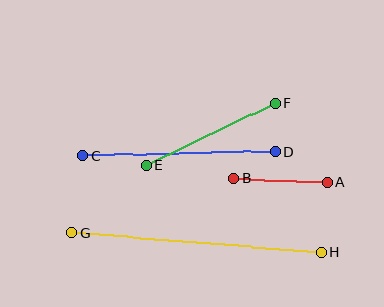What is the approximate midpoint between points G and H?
The midpoint is at approximately (197, 242) pixels.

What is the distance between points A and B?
The distance is approximately 94 pixels.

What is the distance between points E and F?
The distance is approximately 143 pixels.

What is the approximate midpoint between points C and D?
The midpoint is at approximately (179, 154) pixels.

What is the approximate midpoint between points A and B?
The midpoint is at approximately (280, 180) pixels.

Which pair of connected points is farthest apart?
Points G and H are farthest apart.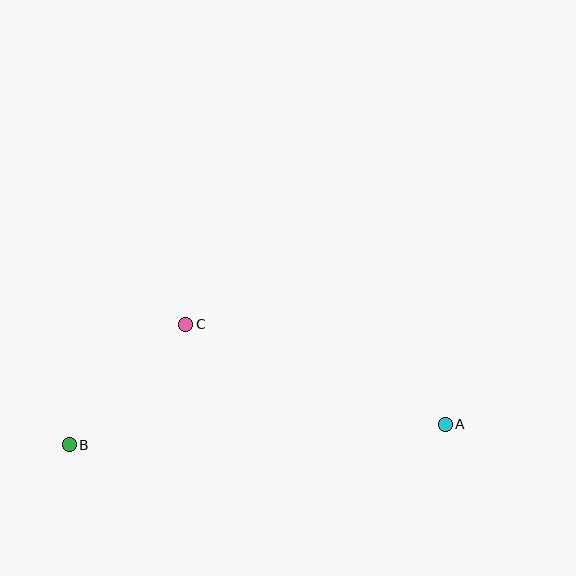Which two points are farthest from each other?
Points A and B are farthest from each other.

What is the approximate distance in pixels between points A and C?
The distance between A and C is approximately 278 pixels.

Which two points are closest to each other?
Points B and C are closest to each other.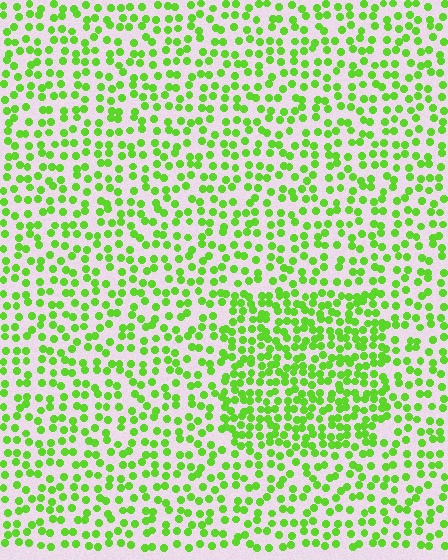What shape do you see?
I see a rectangle.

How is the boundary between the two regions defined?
The boundary is defined by a change in element density (approximately 1.7x ratio). All elements are the same color, size, and shape.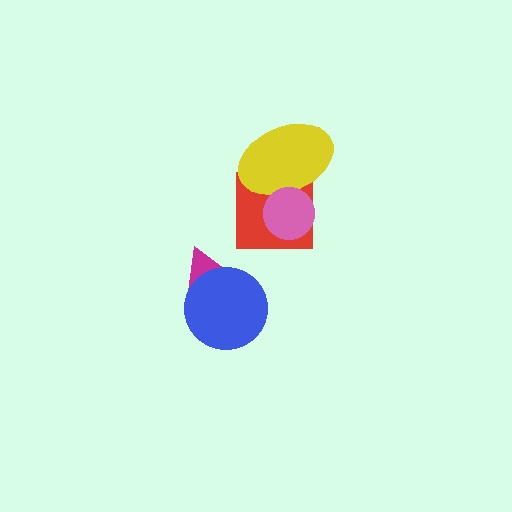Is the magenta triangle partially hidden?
Yes, it is partially covered by another shape.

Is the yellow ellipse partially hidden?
Yes, it is partially covered by another shape.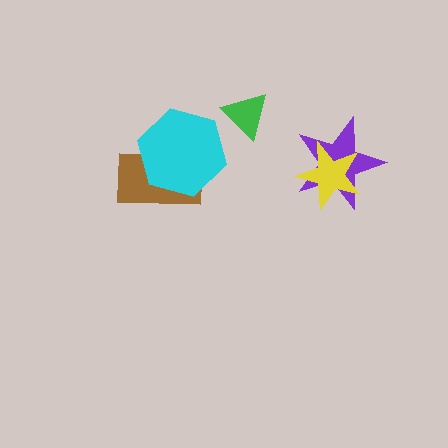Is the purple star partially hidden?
Yes, it is partially covered by another shape.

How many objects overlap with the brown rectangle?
1 object overlaps with the brown rectangle.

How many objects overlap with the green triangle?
0 objects overlap with the green triangle.